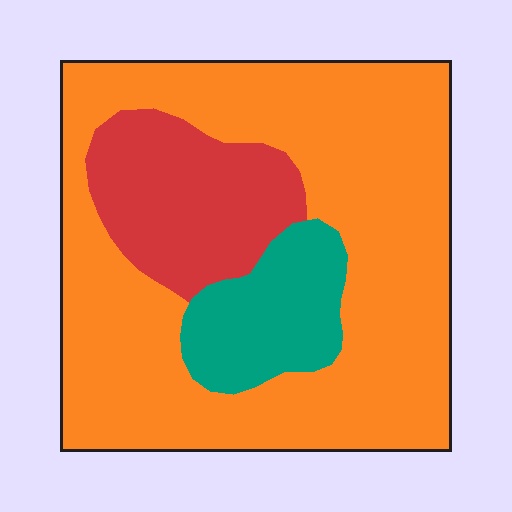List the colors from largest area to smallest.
From largest to smallest: orange, red, teal.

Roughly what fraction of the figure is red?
Red takes up about one fifth (1/5) of the figure.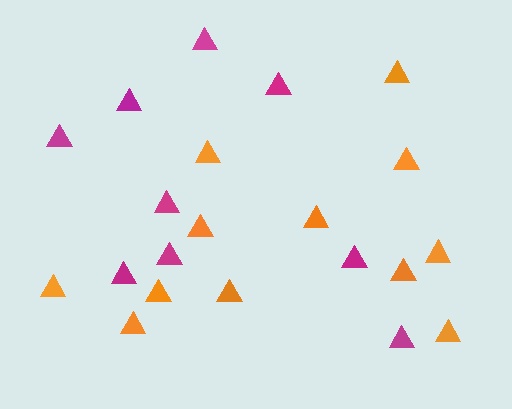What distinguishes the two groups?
There are 2 groups: one group of orange triangles (12) and one group of magenta triangles (9).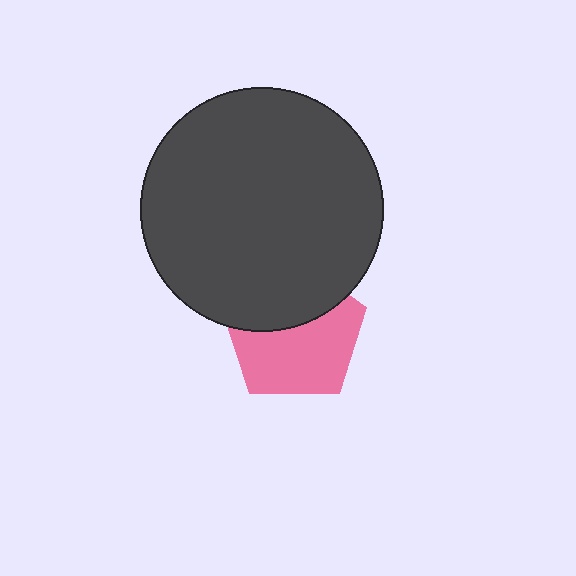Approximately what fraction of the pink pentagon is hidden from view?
Roughly 41% of the pink pentagon is hidden behind the dark gray circle.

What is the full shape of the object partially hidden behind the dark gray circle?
The partially hidden object is a pink pentagon.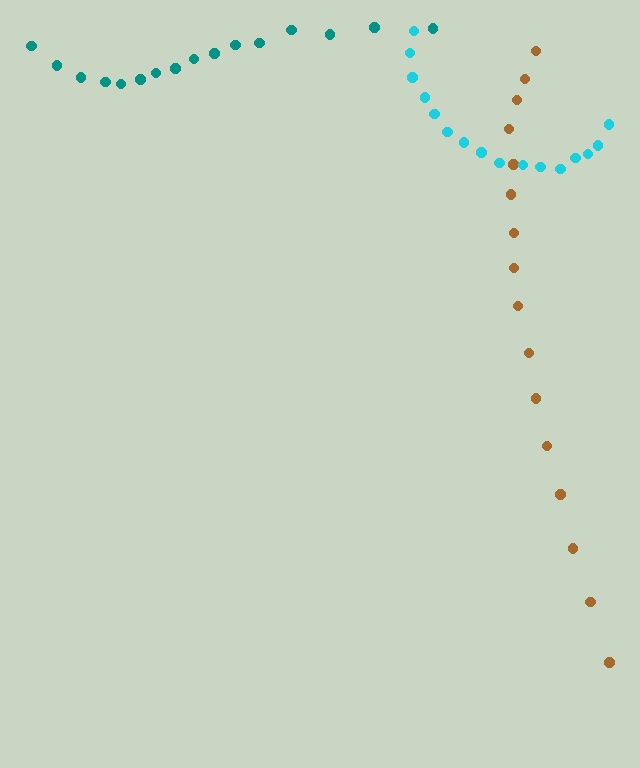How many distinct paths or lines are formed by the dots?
There are 3 distinct paths.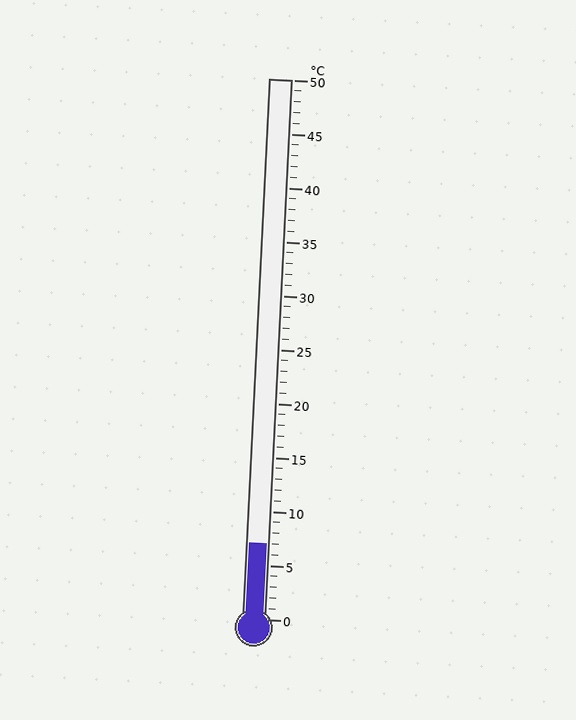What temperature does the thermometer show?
The thermometer shows approximately 7°C.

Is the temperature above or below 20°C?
The temperature is below 20°C.